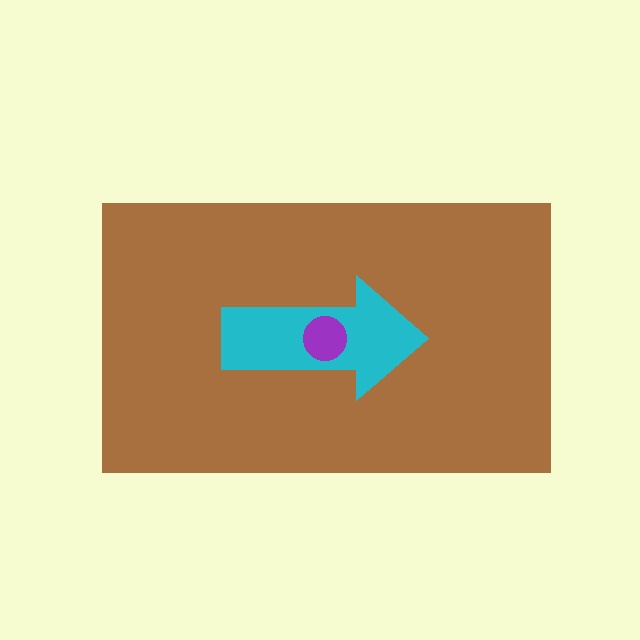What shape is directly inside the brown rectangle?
The cyan arrow.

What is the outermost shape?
The brown rectangle.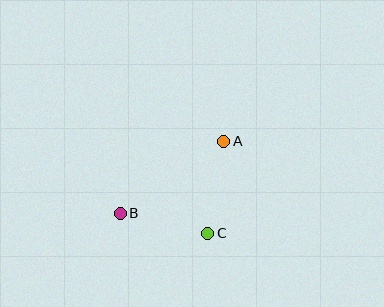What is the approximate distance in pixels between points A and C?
The distance between A and C is approximately 93 pixels.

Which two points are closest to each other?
Points B and C are closest to each other.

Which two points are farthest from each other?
Points A and B are farthest from each other.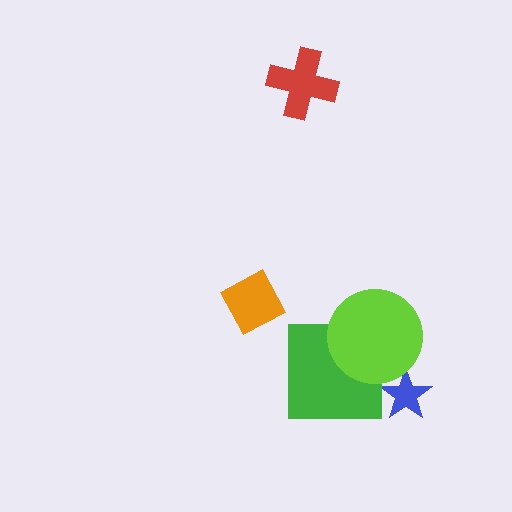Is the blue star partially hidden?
Yes, it is partially covered by another shape.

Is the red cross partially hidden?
No, no other shape covers it.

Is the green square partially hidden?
Yes, it is partially covered by another shape.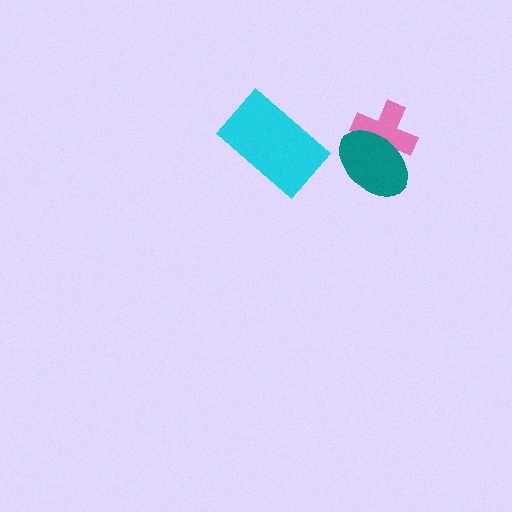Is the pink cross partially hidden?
Yes, it is partially covered by another shape.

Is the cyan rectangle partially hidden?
No, no other shape covers it.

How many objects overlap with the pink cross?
1 object overlaps with the pink cross.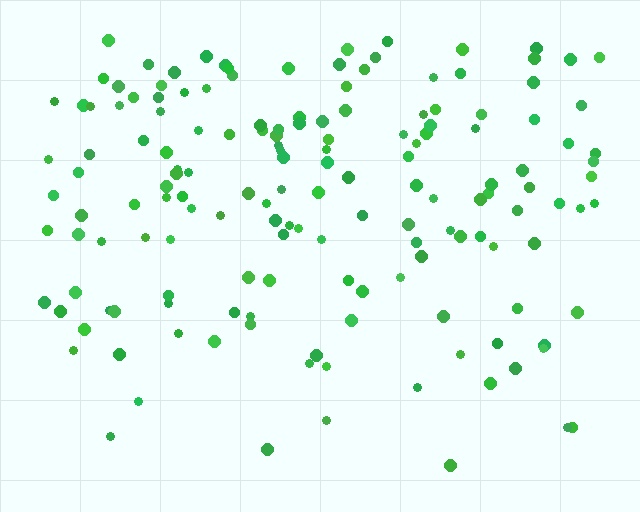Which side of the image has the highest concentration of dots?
The top.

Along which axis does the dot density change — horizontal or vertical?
Vertical.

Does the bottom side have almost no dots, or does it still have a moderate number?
Still a moderate number, just noticeably fewer than the top.